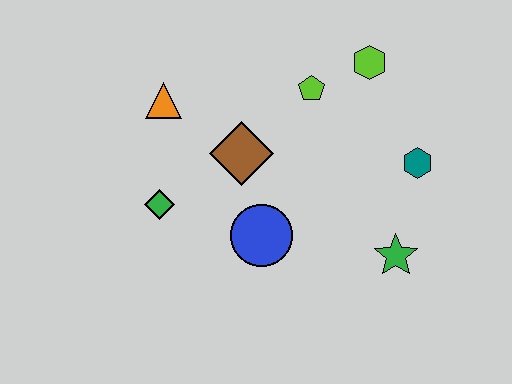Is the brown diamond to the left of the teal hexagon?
Yes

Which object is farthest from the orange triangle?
The green star is farthest from the orange triangle.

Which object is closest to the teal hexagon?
The green star is closest to the teal hexagon.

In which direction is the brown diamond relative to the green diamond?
The brown diamond is to the right of the green diamond.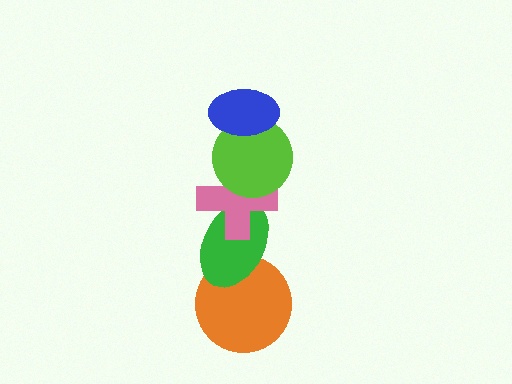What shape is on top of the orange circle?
The green ellipse is on top of the orange circle.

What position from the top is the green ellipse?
The green ellipse is 4th from the top.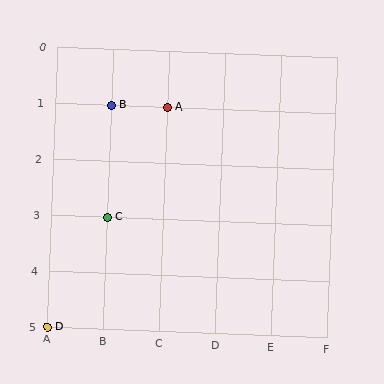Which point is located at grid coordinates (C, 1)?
Point A is at (C, 1).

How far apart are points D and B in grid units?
Points D and B are 1 column and 4 rows apart (about 4.1 grid units diagonally).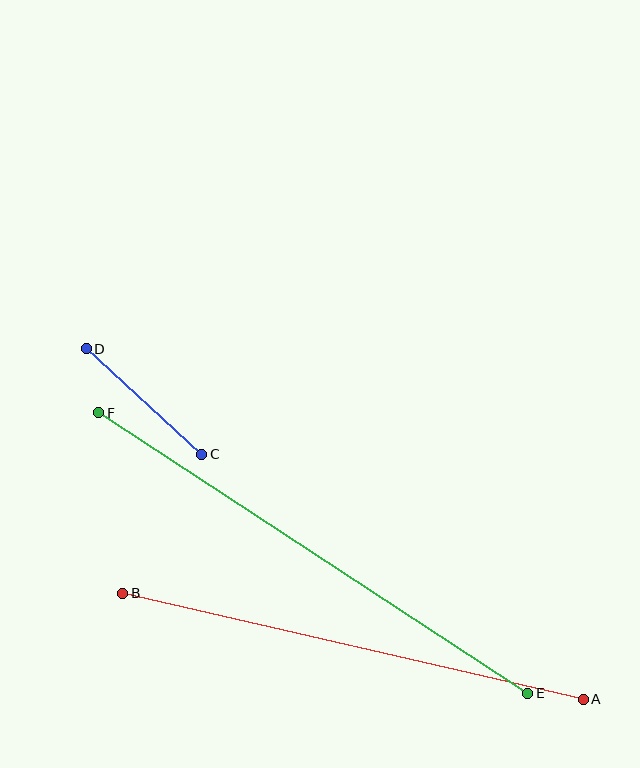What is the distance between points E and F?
The distance is approximately 512 pixels.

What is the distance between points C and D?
The distance is approximately 157 pixels.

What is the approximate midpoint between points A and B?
The midpoint is at approximately (353, 646) pixels.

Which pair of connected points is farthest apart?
Points E and F are farthest apart.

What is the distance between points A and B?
The distance is approximately 472 pixels.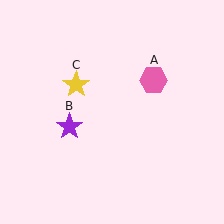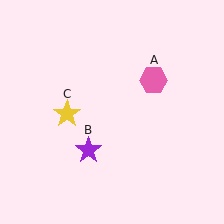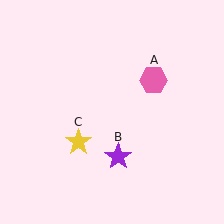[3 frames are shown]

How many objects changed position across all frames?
2 objects changed position: purple star (object B), yellow star (object C).